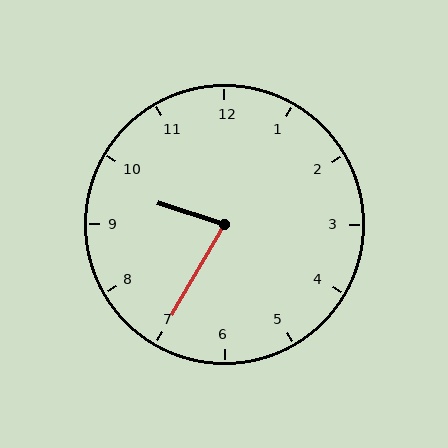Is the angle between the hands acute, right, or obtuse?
It is acute.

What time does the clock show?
9:35.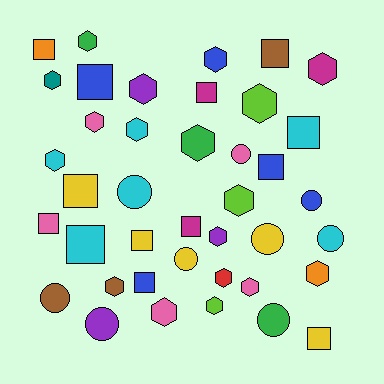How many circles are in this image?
There are 9 circles.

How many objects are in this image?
There are 40 objects.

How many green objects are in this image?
There are 3 green objects.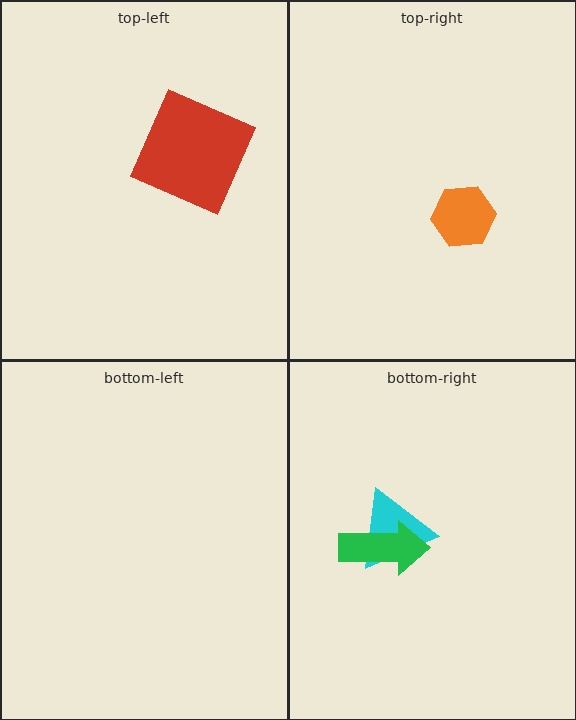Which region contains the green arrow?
The bottom-right region.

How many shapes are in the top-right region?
1.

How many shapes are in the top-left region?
1.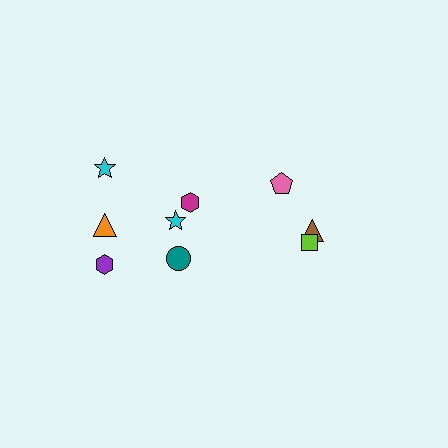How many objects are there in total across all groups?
There are 9 objects.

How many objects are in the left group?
There are 6 objects.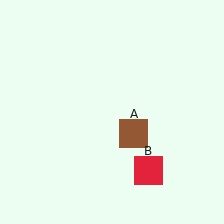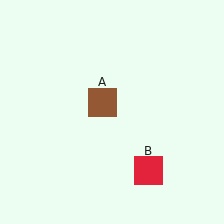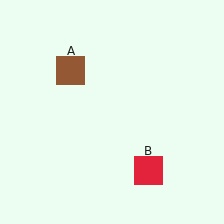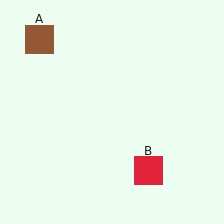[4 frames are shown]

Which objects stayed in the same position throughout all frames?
Red square (object B) remained stationary.